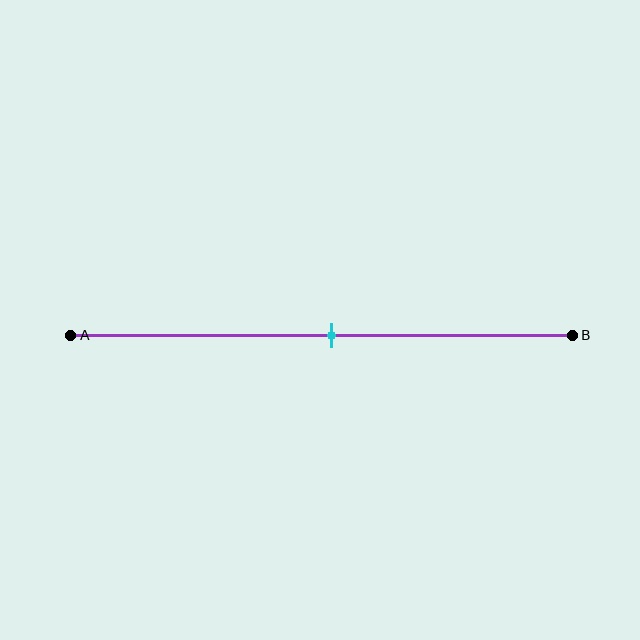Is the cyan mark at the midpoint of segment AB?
Yes, the mark is approximately at the midpoint.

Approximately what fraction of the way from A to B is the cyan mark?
The cyan mark is approximately 50% of the way from A to B.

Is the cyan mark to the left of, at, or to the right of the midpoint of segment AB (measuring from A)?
The cyan mark is approximately at the midpoint of segment AB.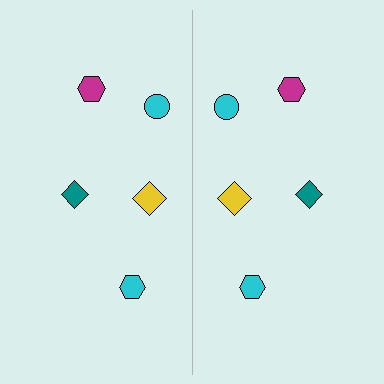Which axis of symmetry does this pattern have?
The pattern has a vertical axis of symmetry running through the center of the image.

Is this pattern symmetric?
Yes, this pattern has bilateral (reflection) symmetry.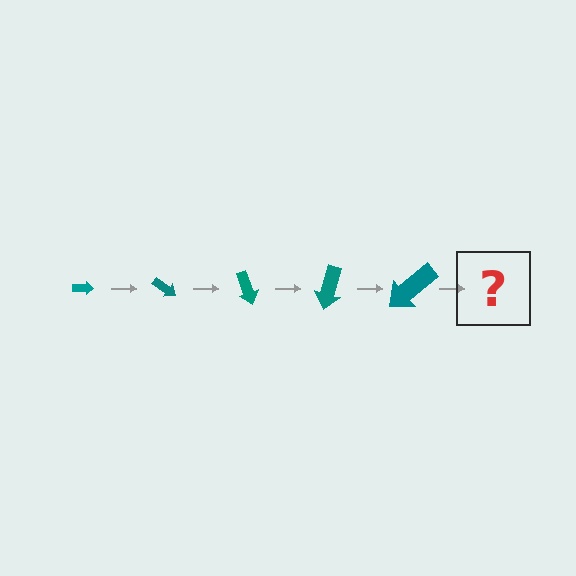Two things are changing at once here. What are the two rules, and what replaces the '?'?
The two rules are that the arrow grows larger each step and it rotates 35 degrees each step. The '?' should be an arrow, larger than the previous one and rotated 175 degrees from the start.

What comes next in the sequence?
The next element should be an arrow, larger than the previous one and rotated 175 degrees from the start.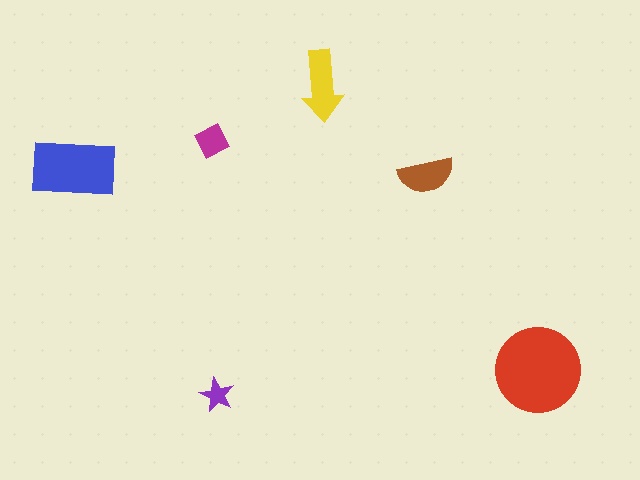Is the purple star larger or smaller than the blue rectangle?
Smaller.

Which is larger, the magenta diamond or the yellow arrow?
The yellow arrow.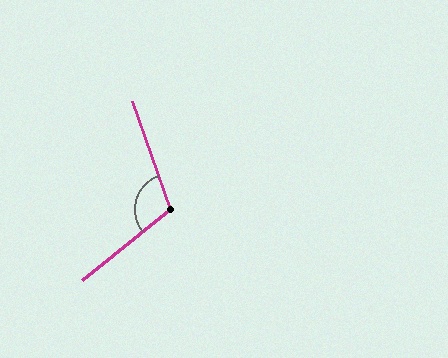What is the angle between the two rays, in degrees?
Approximately 109 degrees.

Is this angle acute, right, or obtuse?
It is obtuse.